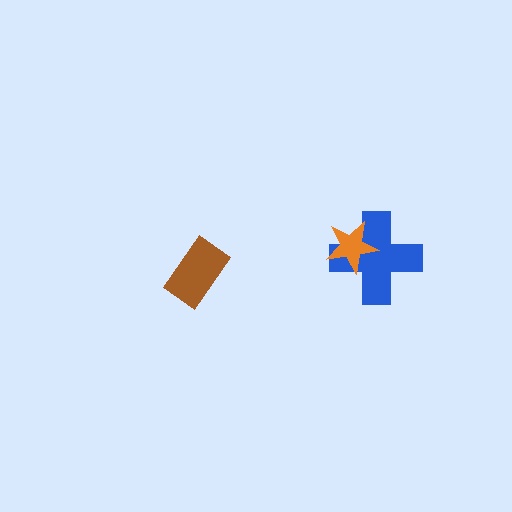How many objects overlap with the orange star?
1 object overlaps with the orange star.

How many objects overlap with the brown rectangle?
0 objects overlap with the brown rectangle.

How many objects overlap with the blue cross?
1 object overlaps with the blue cross.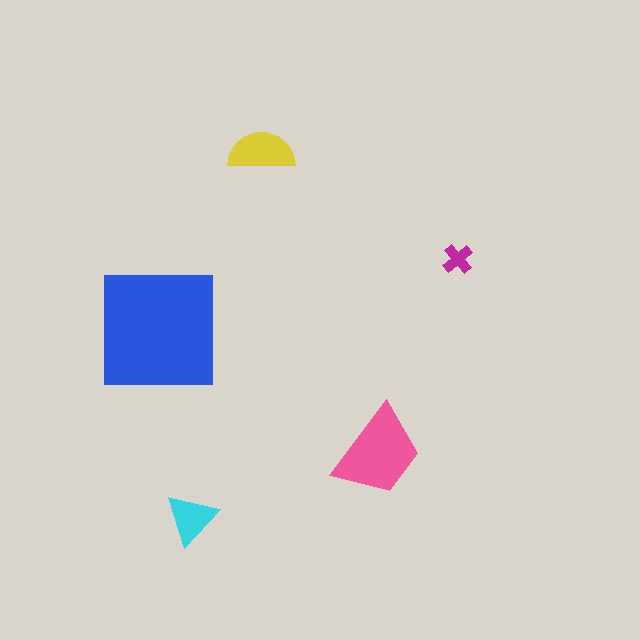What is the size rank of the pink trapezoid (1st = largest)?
2nd.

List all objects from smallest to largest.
The magenta cross, the cyan triangle, the yellow semicircle, the pink trapezoid, the blue square.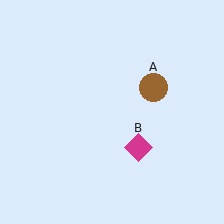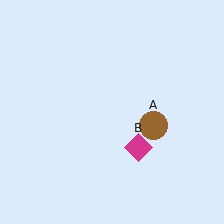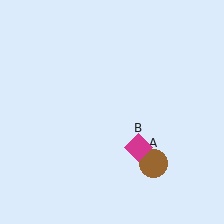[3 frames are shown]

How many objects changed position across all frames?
1 object changed position: brown circle (object A).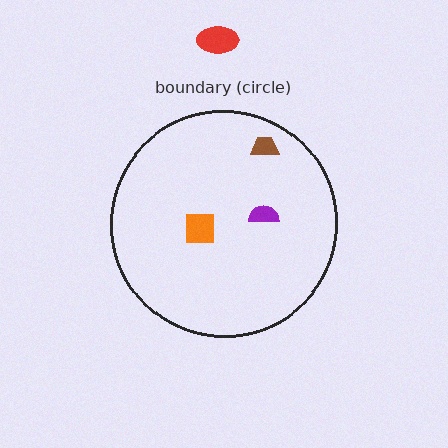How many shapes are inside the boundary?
3 inside, 1 outside.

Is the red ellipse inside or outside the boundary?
Outside.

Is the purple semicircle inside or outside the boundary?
Inside.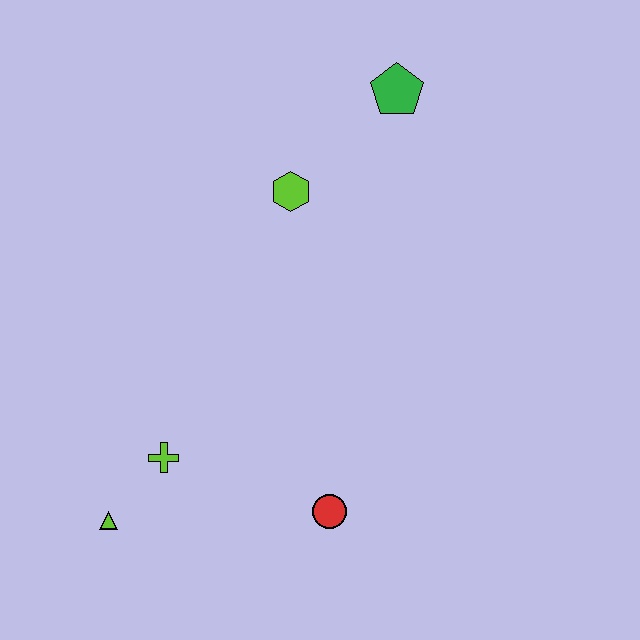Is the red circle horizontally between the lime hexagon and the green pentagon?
Yes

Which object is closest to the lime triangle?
The lime cross is closest to the lime triangle.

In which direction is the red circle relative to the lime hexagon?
The red circle is below the lime hexagon.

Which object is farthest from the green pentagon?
The lime triangle is farthest from the green pentagon.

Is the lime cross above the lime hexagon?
No